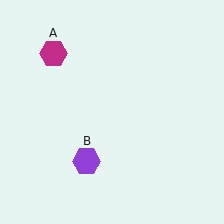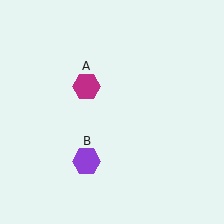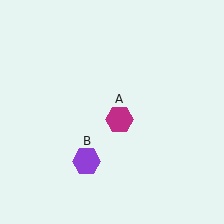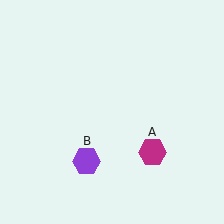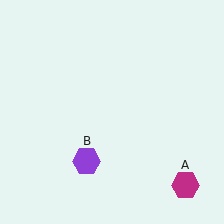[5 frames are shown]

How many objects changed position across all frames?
1 object changed position: magenta hexagon (object A).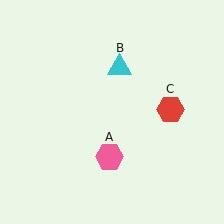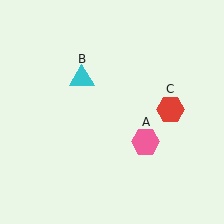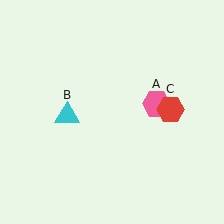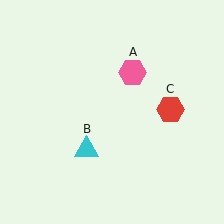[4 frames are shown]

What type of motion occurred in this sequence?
The pink hexagon (object A), cyan triangle (object B) rotated counterclockwise around the center of the scene.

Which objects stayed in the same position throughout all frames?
Red hexagon (object C) remained stationary.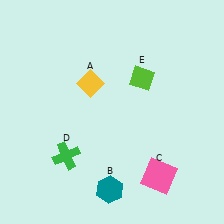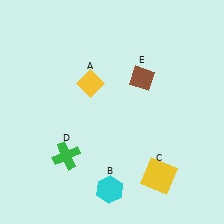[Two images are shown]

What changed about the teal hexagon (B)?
In Image 1, B is teal. In Image 2, it changed to cyan.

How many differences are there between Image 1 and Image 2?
There are 3 differences between the two images.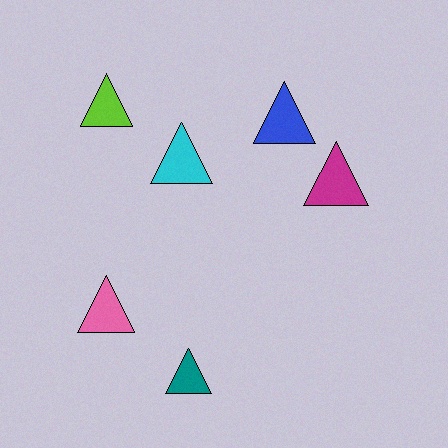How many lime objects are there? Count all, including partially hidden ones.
There is 1 lime object.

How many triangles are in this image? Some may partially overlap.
There are 6 triangles.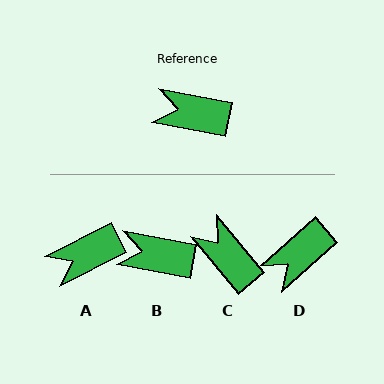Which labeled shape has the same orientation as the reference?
B.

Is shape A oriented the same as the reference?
No, it is off by about 37 degrees.